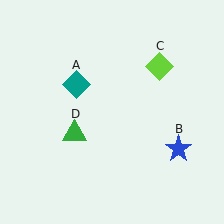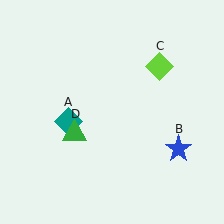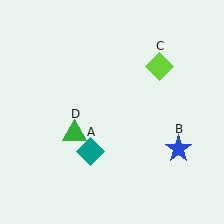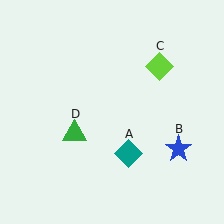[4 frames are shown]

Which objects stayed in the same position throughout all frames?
Blue star (object B) and lime diamond (object C) and green triangle (object D) remained stationary.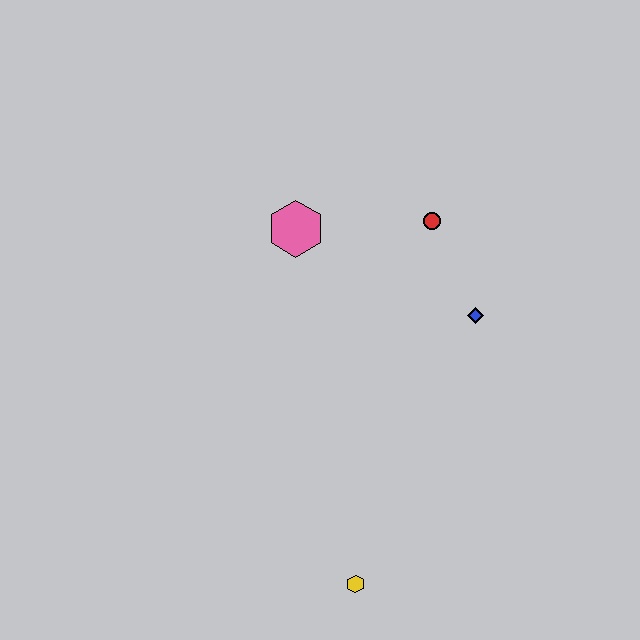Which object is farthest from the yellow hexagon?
The red circle is farthest from the yellow hexagon.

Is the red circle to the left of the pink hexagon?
No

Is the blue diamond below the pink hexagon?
Yes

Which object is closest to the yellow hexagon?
The blue diamond is closest to the yellow hexagon.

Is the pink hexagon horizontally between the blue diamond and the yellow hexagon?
No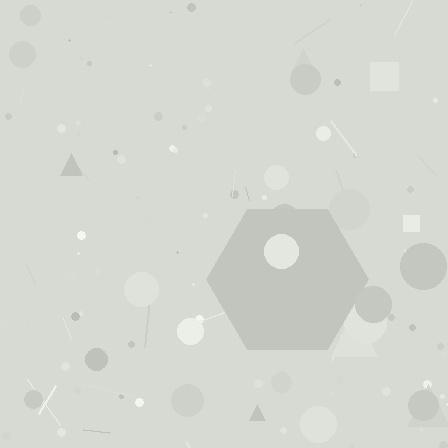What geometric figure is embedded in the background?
A hexagon is embedded in the background.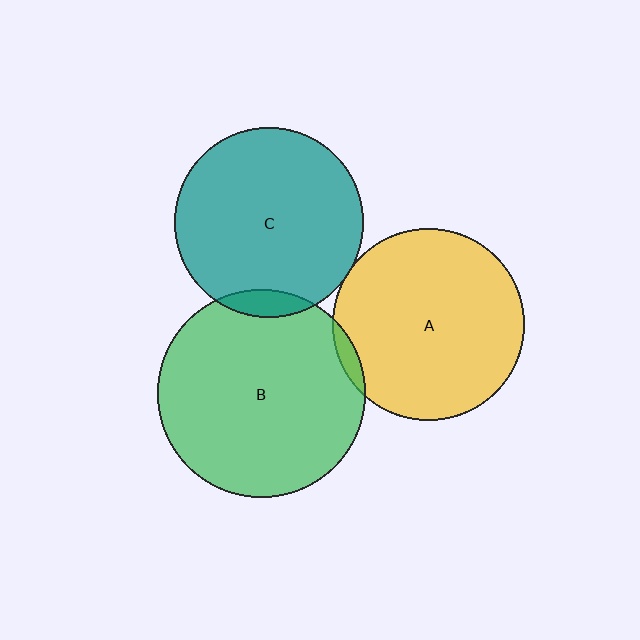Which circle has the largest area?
Circle B (green).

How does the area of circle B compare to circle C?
Approximately 1.2 times.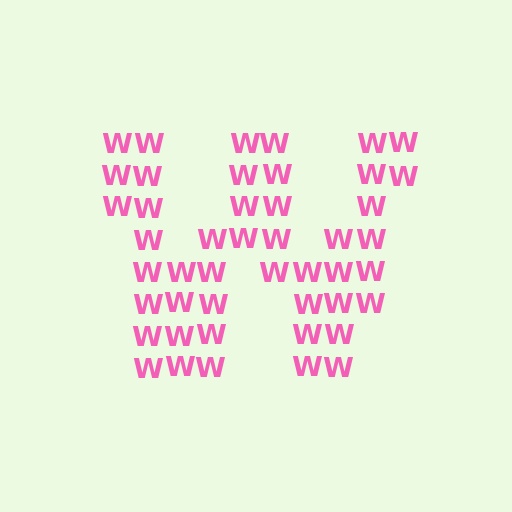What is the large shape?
The large shape is the letter W.